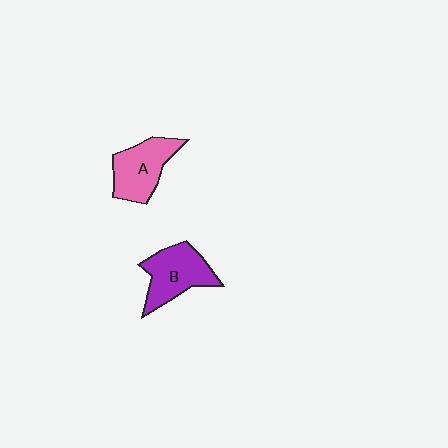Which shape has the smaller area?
Shape A (pink).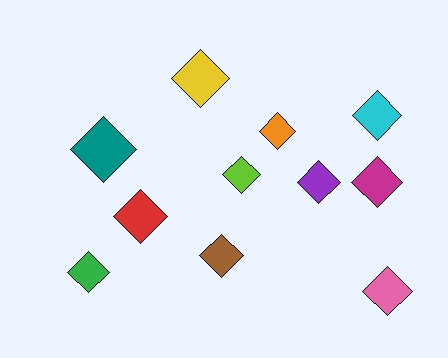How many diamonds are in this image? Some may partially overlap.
There are 11 diamonds.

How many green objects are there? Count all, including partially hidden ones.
There is 1 green object.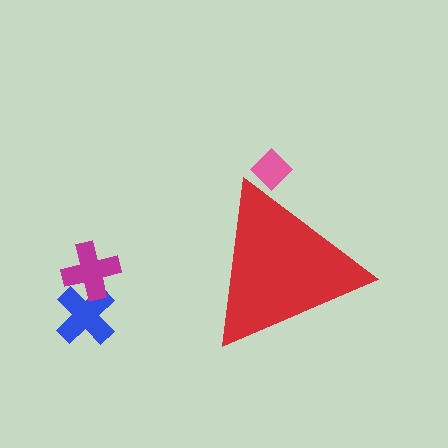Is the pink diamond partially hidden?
Yes, the pink diamond is partially hidden behind the red triangle.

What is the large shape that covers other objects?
A red triangle.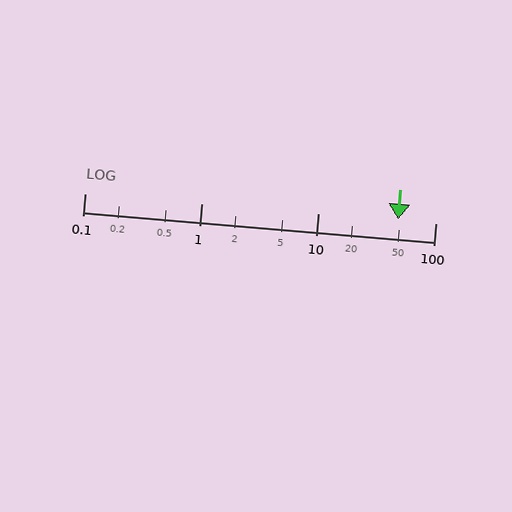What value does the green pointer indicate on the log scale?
The pointer indicates approximately 48.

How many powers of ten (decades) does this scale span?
The scale spans 3 decades, from 0.1 to 100.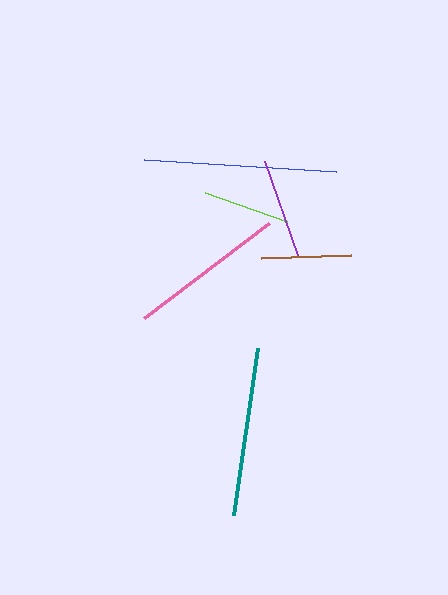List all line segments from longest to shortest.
From longest to shortest: blue, teal, pink, purple, brown, lime.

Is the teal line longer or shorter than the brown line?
The teal line is longer than the brown line.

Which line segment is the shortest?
The lime line is the shortest at approximately 87 pixels.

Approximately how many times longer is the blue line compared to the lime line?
The blue line is approximately 2.2 times the length of the lime line.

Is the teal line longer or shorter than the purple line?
The teal line is longer than the purple line.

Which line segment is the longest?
The blue line is the longest at approximately 193 pixels.